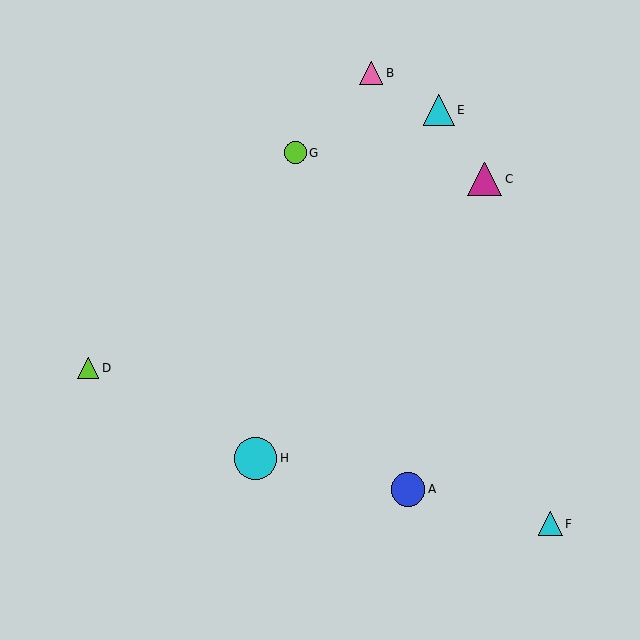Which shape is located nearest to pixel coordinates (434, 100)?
The cyan triangle (labeled E) at (439, 110) is nearest to that location.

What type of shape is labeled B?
Shape B is a pink triangle.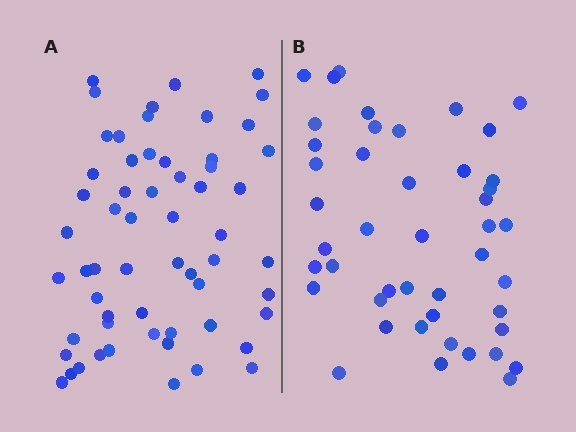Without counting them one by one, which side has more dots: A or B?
Region A (the left region) has more dots.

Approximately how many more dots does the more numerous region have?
Region A has approximately 15 more dots than region B.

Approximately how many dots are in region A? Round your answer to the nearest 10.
About 60 dots. (The exact count is 59, which rounds to 60.)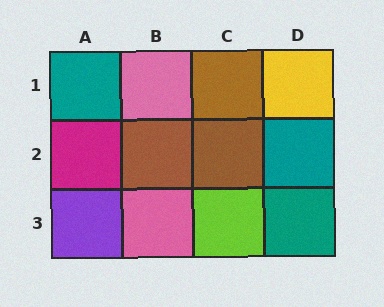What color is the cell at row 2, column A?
Magenta.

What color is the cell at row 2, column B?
Brown.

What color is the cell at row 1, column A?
Teal.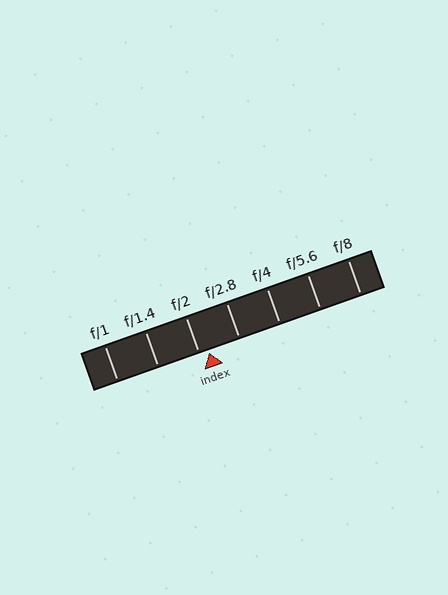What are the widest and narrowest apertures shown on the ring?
The widest aperture shown is f/1 and the narrowest is f/8.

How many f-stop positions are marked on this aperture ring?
There are 7 f-stop positions marked.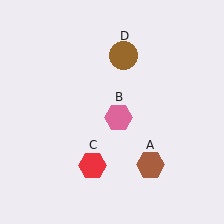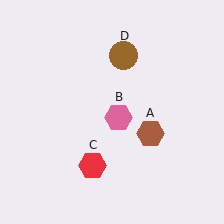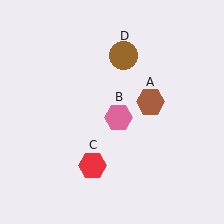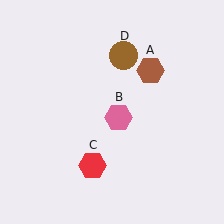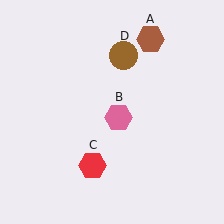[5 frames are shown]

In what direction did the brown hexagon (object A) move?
The brown hexagon (object A) moved up.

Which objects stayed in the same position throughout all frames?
Pink hexagon (object B) and red hexagon (object C) and brown circle (object D) remained stationary.